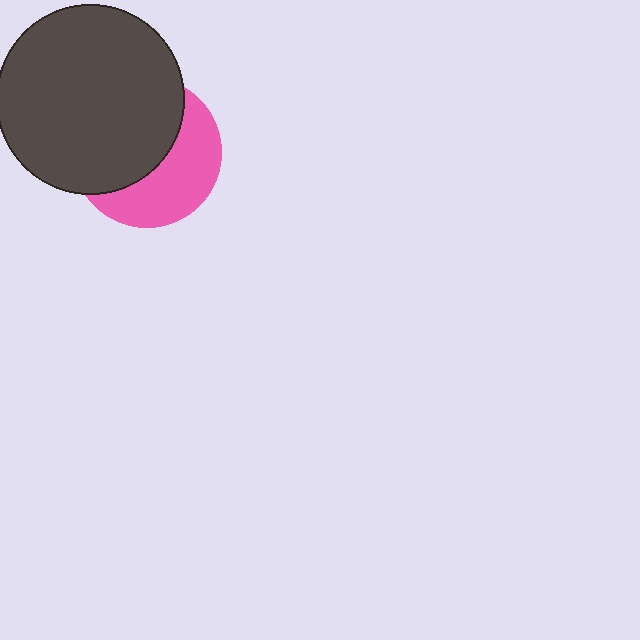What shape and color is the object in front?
The object in front is a dark gray circle.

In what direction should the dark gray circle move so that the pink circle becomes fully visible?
The dark gray circle should move toward the upper-left. That is the shortest direction to clear the overlap and leave the pink circle fully visible.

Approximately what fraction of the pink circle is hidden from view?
Roughly 56% of the pink circle is hidden behind the dark gray circle.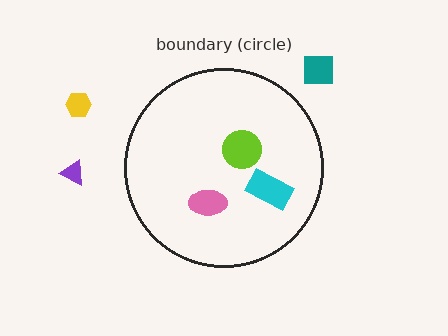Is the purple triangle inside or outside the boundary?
Outside.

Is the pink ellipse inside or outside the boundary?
Inside.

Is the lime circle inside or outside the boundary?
Inside.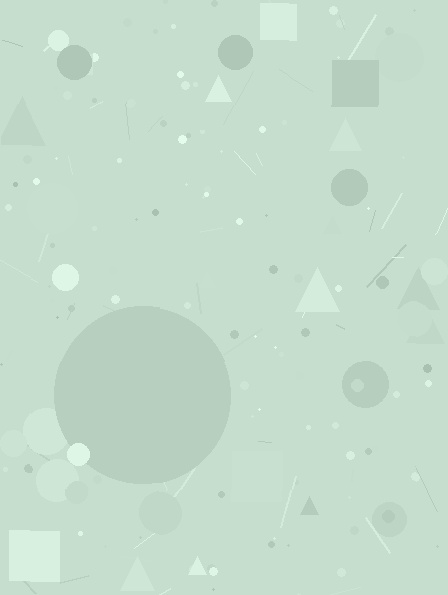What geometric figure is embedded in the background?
A circle is embedded in the background.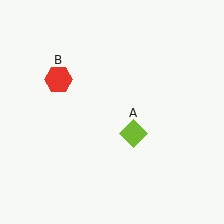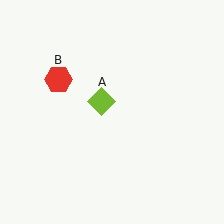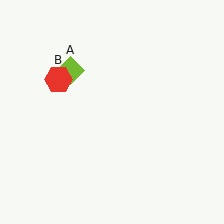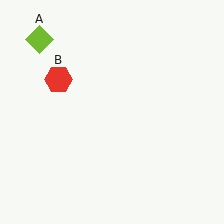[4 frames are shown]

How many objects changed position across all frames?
1 object changed position: lime diamond (object A).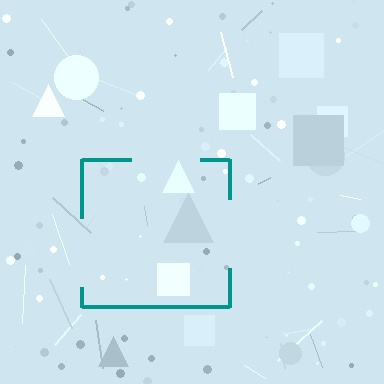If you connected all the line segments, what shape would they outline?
They would outline a square.